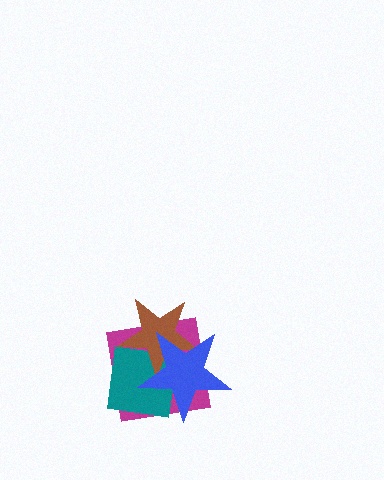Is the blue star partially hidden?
No, no other shape covers it.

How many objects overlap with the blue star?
3 objects overlap with the blue star.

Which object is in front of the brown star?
The blue star is in front of the brown star.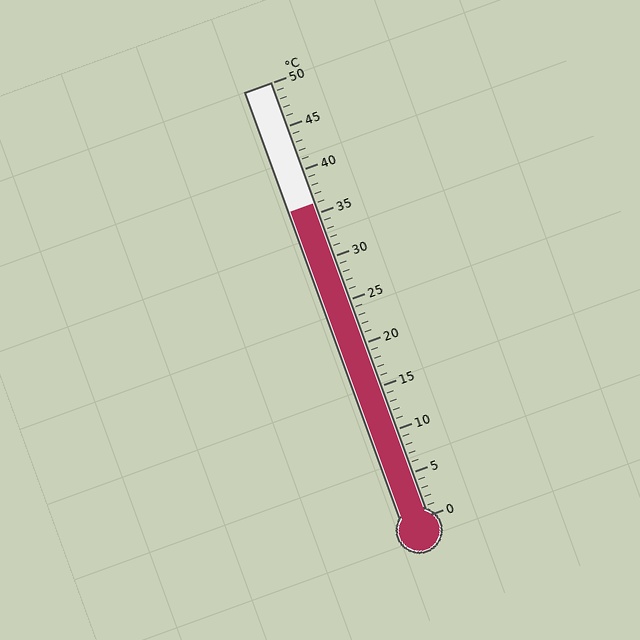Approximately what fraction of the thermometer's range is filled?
The thermometer is filled to approximately 70% of its range.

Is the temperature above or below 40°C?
The temperature is below 40°C.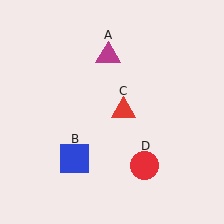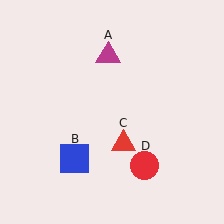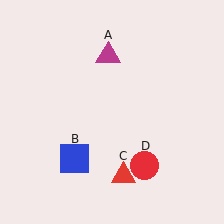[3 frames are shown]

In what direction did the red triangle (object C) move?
The red triangle (object C) moved down.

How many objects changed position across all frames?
1 object changed position: red triangle (object C).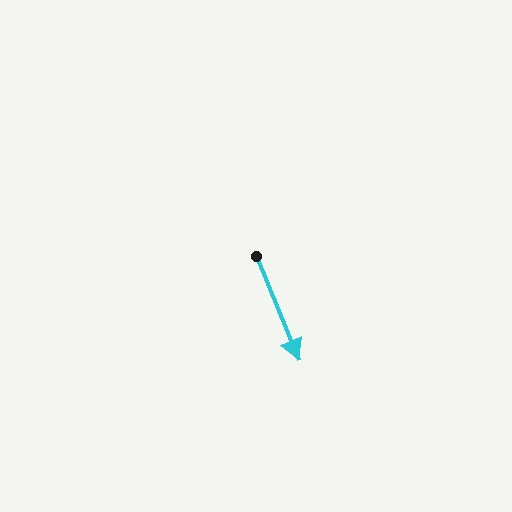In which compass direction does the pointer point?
South.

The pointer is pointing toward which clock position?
Roughly 5 o'clock.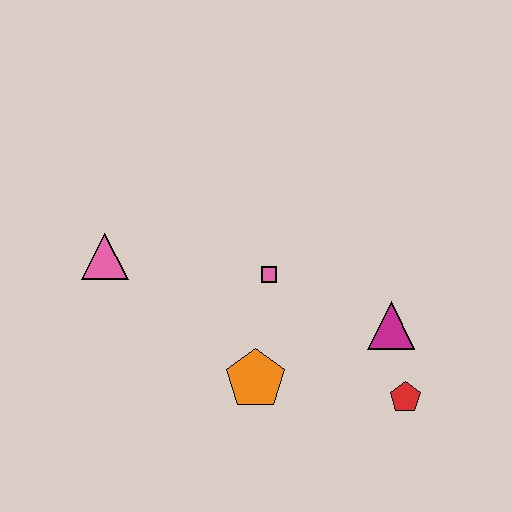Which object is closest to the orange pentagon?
The pink square is closest to the orange pentagon.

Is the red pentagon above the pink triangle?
No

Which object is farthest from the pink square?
The red pentagon is farthest from the pink square.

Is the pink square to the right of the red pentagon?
No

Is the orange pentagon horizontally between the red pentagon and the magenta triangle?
No